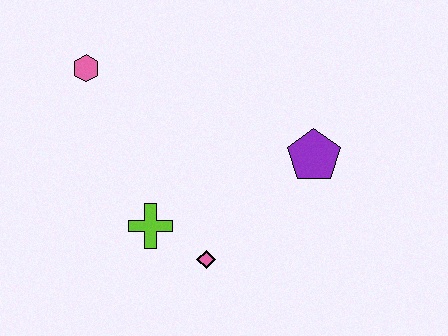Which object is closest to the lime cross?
The pink diamond is closest to the lime cross.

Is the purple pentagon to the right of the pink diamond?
Yes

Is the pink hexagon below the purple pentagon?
No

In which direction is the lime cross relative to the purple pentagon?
The lime cross is to the left of the purple pentagon.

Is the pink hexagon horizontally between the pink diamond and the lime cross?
No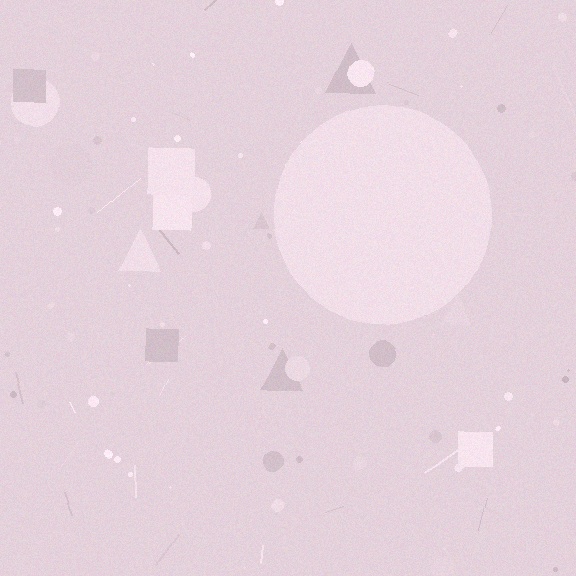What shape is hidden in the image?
A circle is hidden in the image.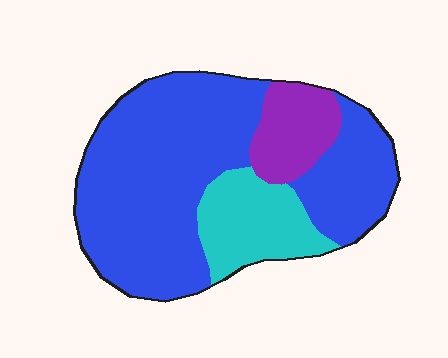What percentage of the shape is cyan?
Cyan covers about 15% of the shape.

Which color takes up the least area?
Purple, at roughly 15%.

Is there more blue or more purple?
Blue.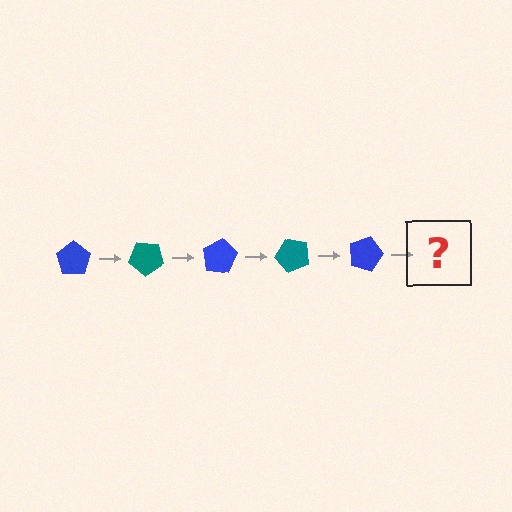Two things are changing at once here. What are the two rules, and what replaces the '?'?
The two rules are that it rotates 40 degrees each step and the color cycles through blue and teal. The '?' should be a teal pentagon, rotated 200 degrees from the start.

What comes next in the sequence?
The next element should be a teal pentagon, rotated 200 degrees from the start.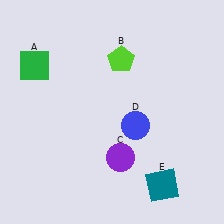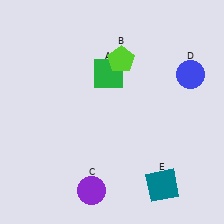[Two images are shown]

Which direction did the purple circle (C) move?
The purple circle (C) moved down.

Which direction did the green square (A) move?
The green square (A) moved right.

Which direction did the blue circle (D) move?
The blue circle (D) moved right.